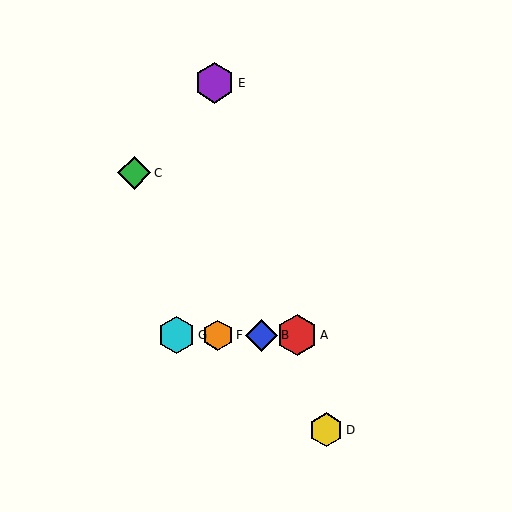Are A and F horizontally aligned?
Yes, both are at y≈335.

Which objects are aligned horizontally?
Objects A, B, F, G are aligned horizontally.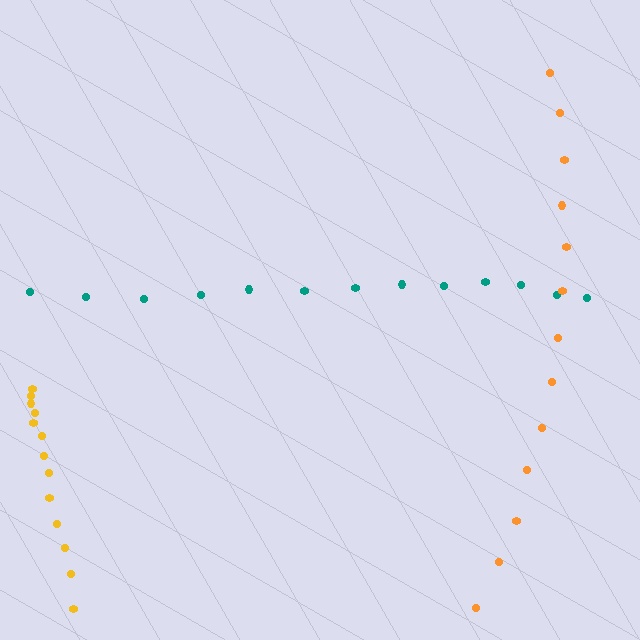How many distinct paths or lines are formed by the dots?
There are 3 distinct paths.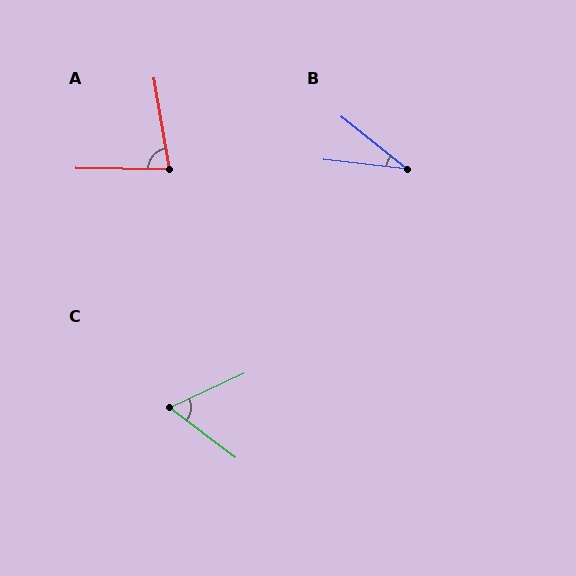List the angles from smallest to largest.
B (32°), C (62°), A (79°).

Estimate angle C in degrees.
Approximately 62 degrees.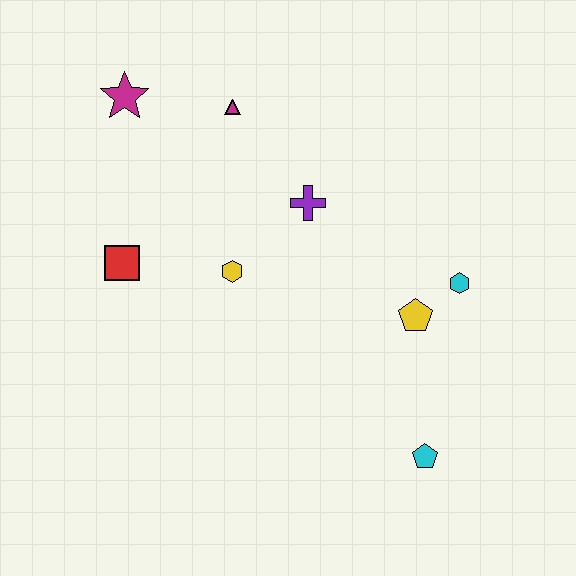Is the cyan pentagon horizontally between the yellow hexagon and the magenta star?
No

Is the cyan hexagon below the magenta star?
Yes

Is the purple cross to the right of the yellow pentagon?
No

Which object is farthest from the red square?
The cyan pentagon is farthest from the red square.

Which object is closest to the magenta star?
The magenta triangle is closest to the magenta star.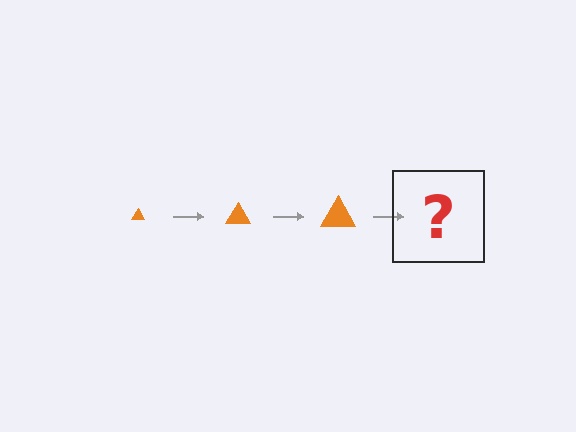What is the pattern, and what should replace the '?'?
The pattern is that the triangle gets progressively larger each step. The '?' should be an orange triangle, larger than the previous one.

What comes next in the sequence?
The next element should be an orange triangle, larger than the previous one.